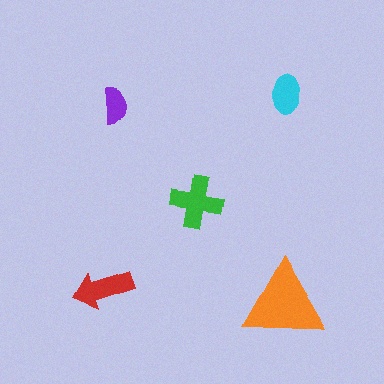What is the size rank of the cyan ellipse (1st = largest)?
4th.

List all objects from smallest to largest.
The purple semicircle, the cyan ellipse, the red arrow, the green cross, the orange triangle.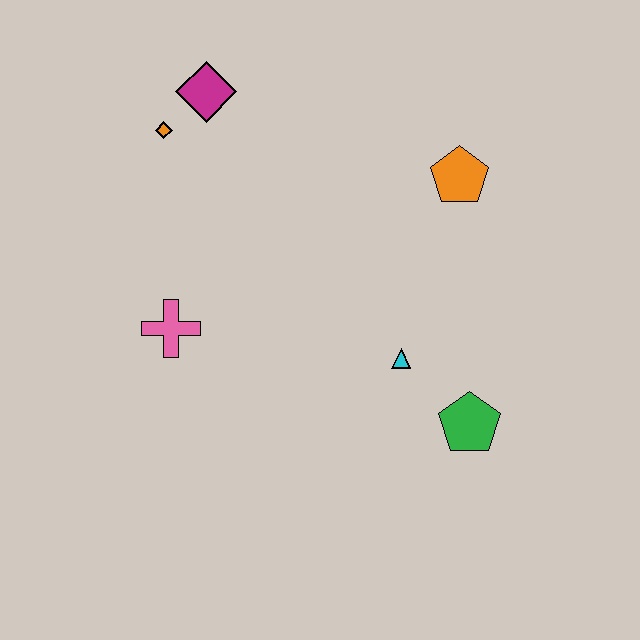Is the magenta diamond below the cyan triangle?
No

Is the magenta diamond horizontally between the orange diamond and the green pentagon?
Yes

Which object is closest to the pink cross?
The orange diamond is closest to the pink cross.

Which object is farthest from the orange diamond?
The green pentagon is farthest from the orange diamond.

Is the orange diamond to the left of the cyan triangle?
Yes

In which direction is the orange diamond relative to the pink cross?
The orange diamond is above the pink cross.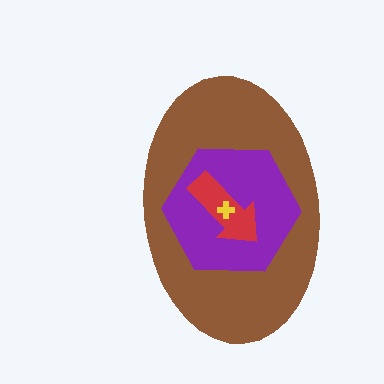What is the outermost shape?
The brown ellipse.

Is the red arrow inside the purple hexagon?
Yes.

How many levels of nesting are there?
4.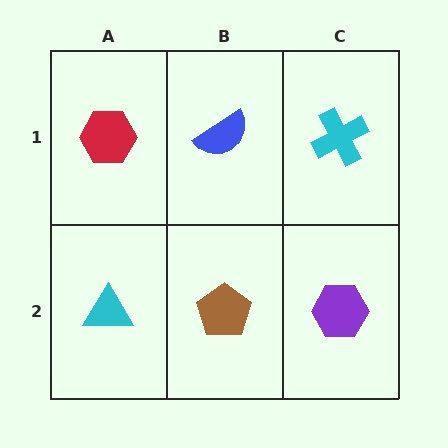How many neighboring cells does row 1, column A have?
2.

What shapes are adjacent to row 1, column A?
A cyan triangle (row 2, column A), a blue semicircle (row 1, column B).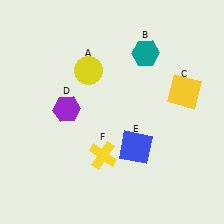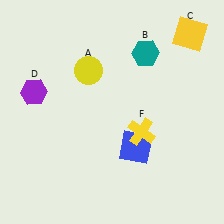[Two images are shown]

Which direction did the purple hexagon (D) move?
The purple hexagon (D) moved left.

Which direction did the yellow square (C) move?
The yellow square (C) moved up.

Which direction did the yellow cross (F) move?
The yellow cross (F) moved right.